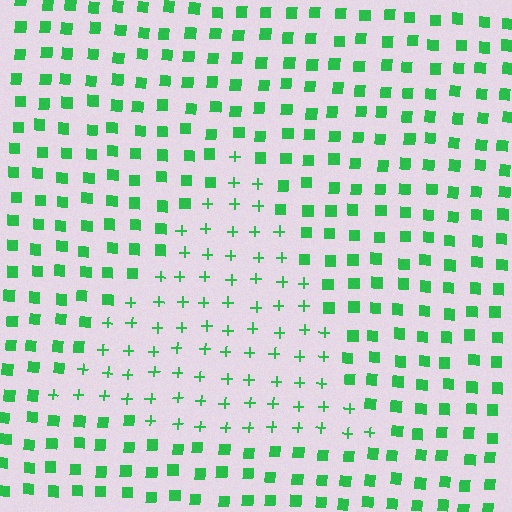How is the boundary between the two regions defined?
The boundary is defined by a change in element shape: plus signs inside vs. squares outside. All elements share the same color and spacing.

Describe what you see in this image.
The image is filled with small green elements arranged in a uniform grid. A triangle-shaped region contains plus signs, while the surrounding area contains squares. The boundary is defined purely by the change in element shape.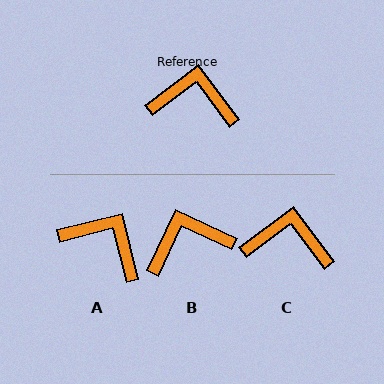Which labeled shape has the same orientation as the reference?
C.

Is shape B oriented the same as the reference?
No, it is off by about 28 degrees.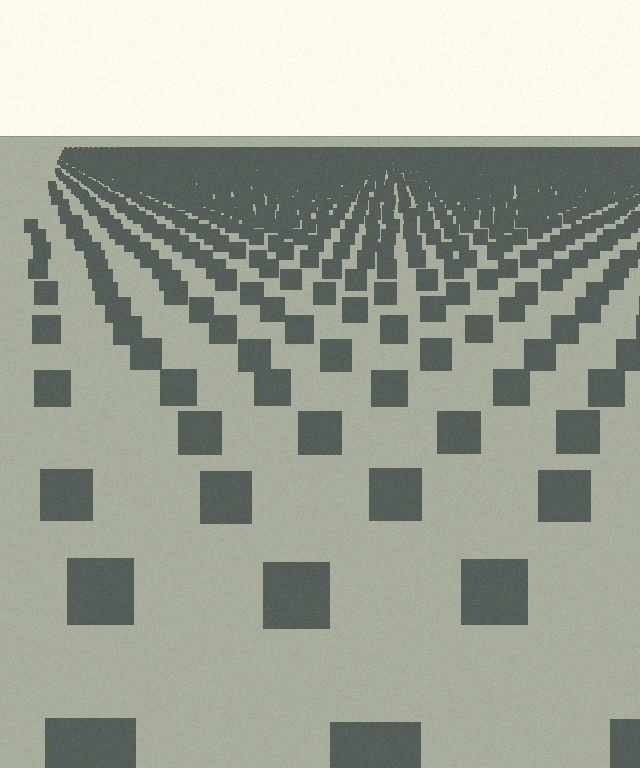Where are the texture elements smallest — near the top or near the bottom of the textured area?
Near the top.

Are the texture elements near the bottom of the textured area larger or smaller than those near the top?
Larger. Near the bottom, elements are closer to the viewer and appear at a bigger on-screen size.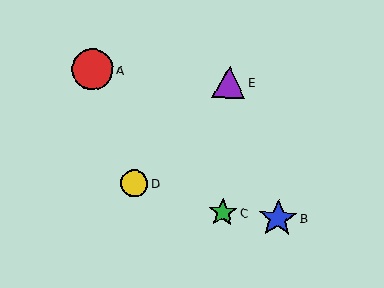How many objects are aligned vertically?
2 objects (C, E) are aligned vertically.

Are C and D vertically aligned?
No, C is at x≈223 and D is at x≈134.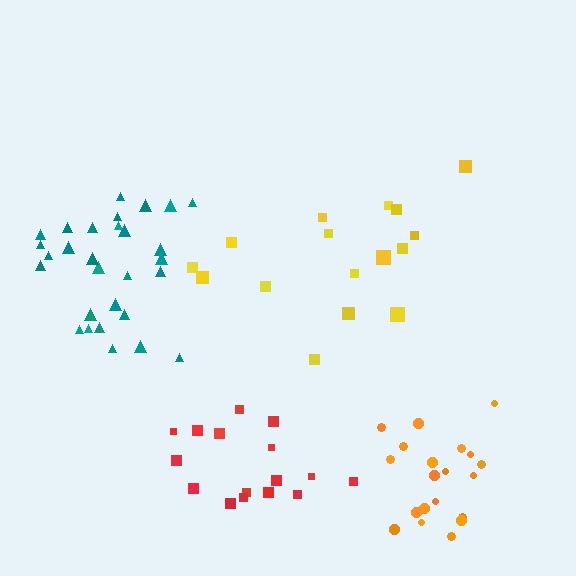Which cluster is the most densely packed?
Teal.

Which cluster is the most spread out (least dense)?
Yellow.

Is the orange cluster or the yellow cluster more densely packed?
Orange.